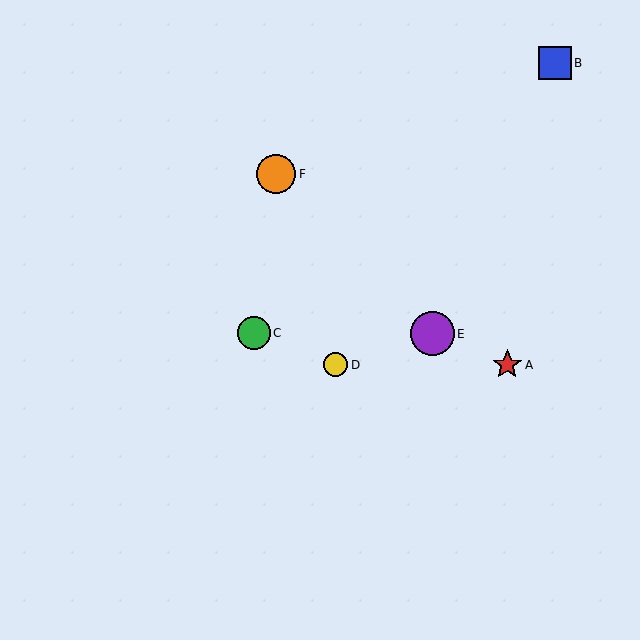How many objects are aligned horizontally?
2 objects (A, D) are aligned horizontally.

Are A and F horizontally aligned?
No, A is at y≈365 and F is at y≈174.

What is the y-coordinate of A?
Object A is at y≈365.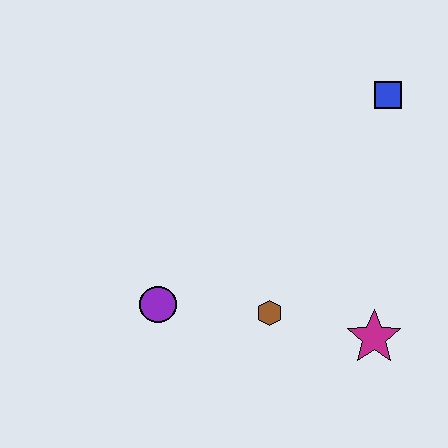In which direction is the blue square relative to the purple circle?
The blue square is to the right of the purple circle.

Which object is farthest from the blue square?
The purple circle is farthest from the blue square.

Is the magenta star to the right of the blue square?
No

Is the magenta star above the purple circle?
No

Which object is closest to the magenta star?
The brown hexagon is closest to the magenta star.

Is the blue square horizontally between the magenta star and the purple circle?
No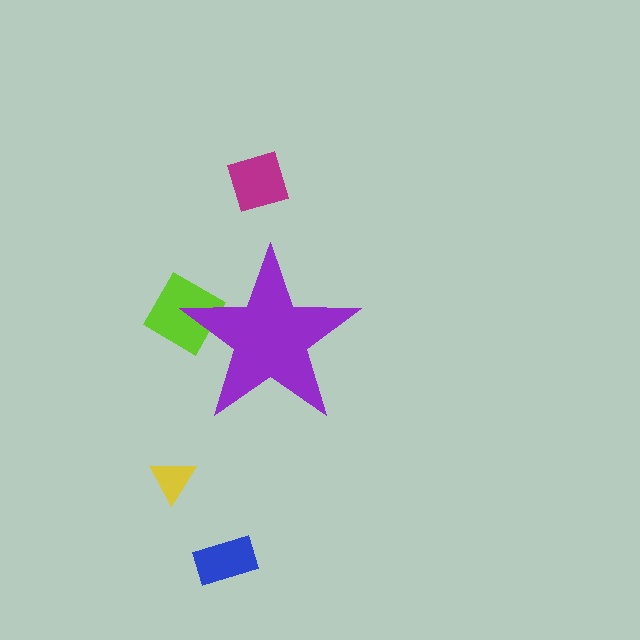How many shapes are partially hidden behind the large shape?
1 shape is partially hidden.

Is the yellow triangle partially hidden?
No, the yellow triangle is fully visible.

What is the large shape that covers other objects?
A purple star.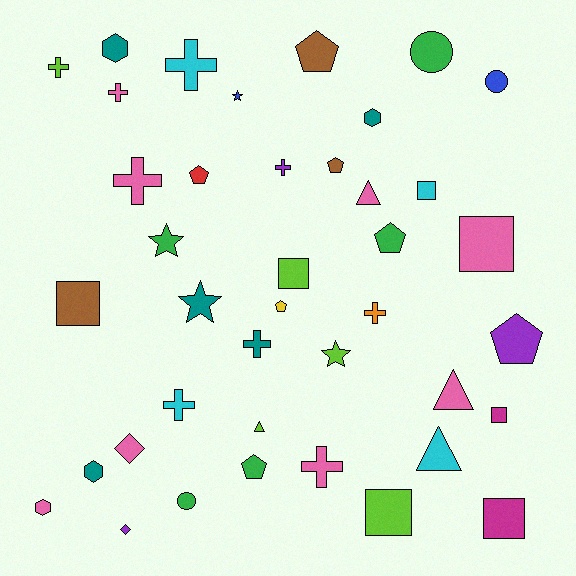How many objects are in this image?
There are 40 objects.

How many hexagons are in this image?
There are 4 hexagons.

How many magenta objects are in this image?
There are 2 magenta objects.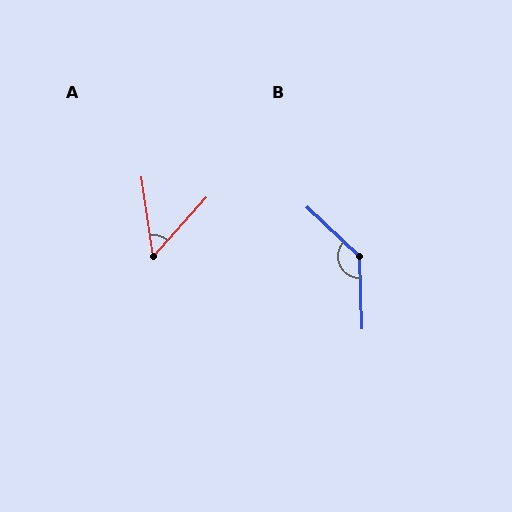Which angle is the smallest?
A, at approximately 50 degrees.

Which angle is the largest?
B, at approximately 136 degrees.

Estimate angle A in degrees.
Approximately 50 degrees.